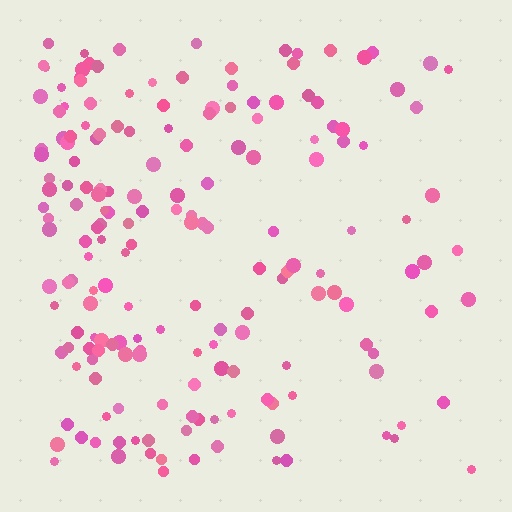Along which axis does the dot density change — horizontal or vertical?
Horizontal.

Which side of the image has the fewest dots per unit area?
The right.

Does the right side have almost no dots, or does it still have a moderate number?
Still a moderate number, just noticeably fewer than the left.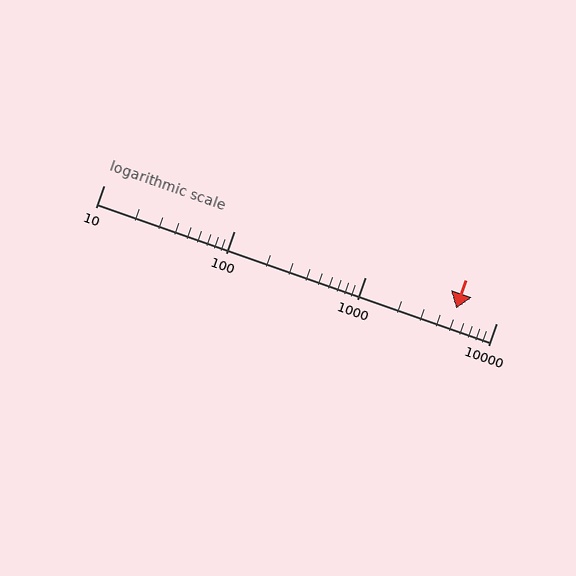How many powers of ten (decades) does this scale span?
The scale spans 3 decades, from 10 to 10000.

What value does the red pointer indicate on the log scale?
The pointer indicates approximately 4900.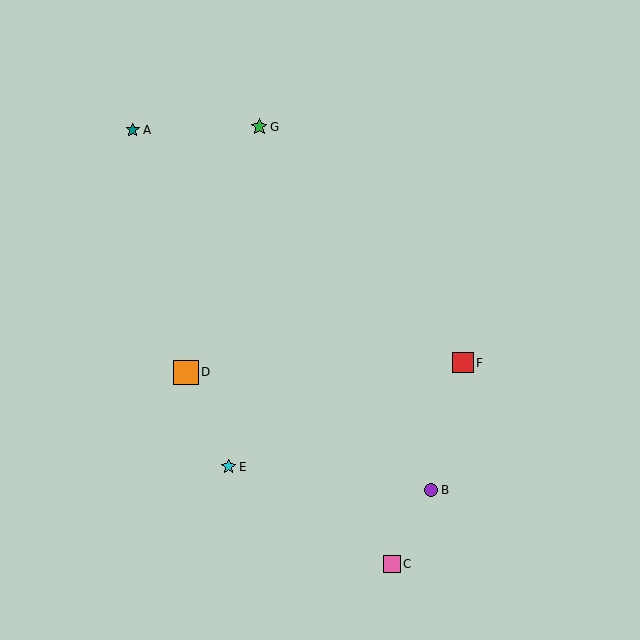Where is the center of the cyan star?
The center of the cyan star is at (229, 467).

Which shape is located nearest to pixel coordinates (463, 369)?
The red square (labeled F) at (463, 363) is nearest to that location.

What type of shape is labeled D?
Shape D is an orange square.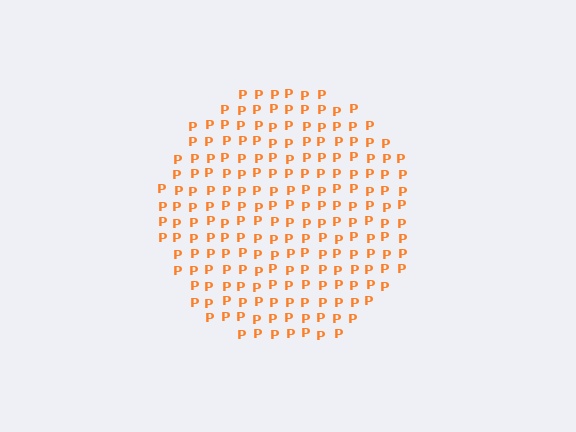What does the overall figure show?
The overall figure shows a circle.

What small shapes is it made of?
It is made of small letter P's.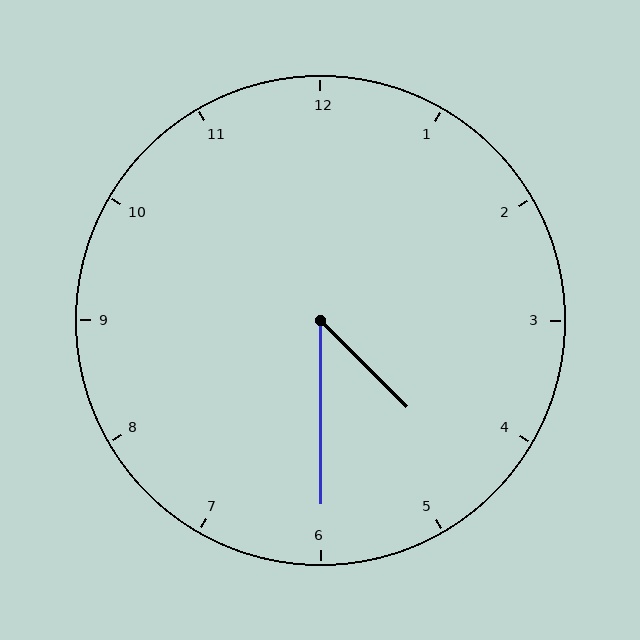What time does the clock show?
4:30.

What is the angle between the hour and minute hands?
Approximately 45 degrees.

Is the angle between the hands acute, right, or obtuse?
It is acute.